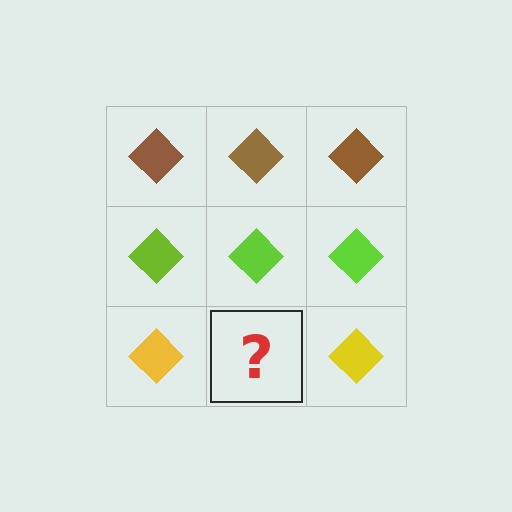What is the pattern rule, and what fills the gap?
The rule is that each row has a consistent color. The gap should be filled with a yellow diamond.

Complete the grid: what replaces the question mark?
The question mark should be replaced with a yellow diamond.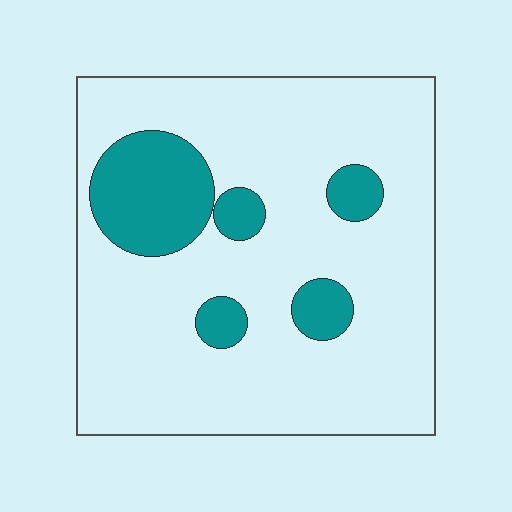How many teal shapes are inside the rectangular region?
5.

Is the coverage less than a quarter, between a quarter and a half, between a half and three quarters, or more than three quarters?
Less than a quarter.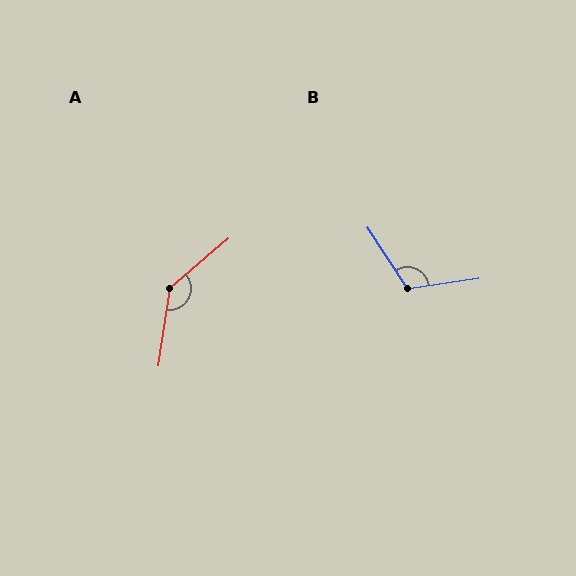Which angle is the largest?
A, at approximately 138 degrees.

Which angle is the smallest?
B, at approximately 115 degrees.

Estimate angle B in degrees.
Approximately 115 degrees.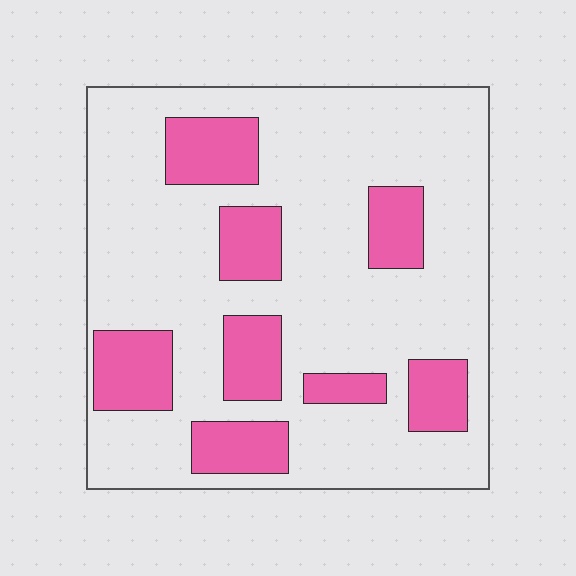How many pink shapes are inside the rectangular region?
8.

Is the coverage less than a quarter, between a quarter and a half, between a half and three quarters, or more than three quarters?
Less than a quarter.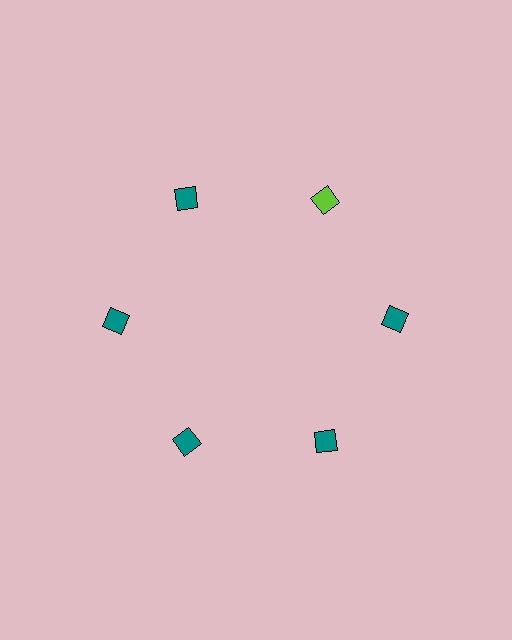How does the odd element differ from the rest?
It has a different color: lime instead of teal.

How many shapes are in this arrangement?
There are 6 shapes arranged in a ring pattern.